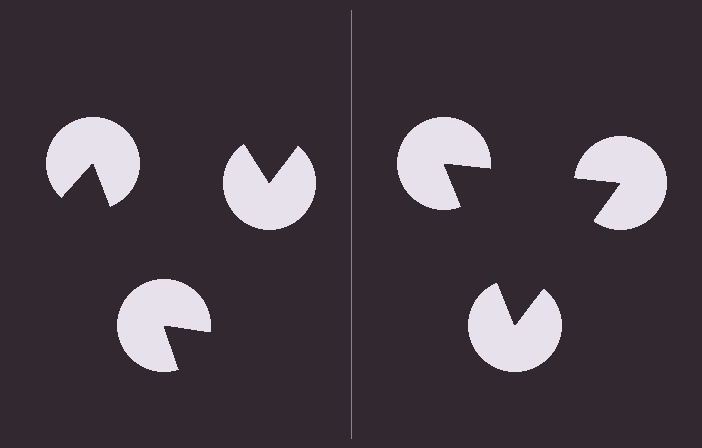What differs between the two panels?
The pac-man discs are positioned identically on both sides; only the wedge orientations differ. On the right they align to a triangle; on the left they are misaligned.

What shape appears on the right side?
An illusory triangle.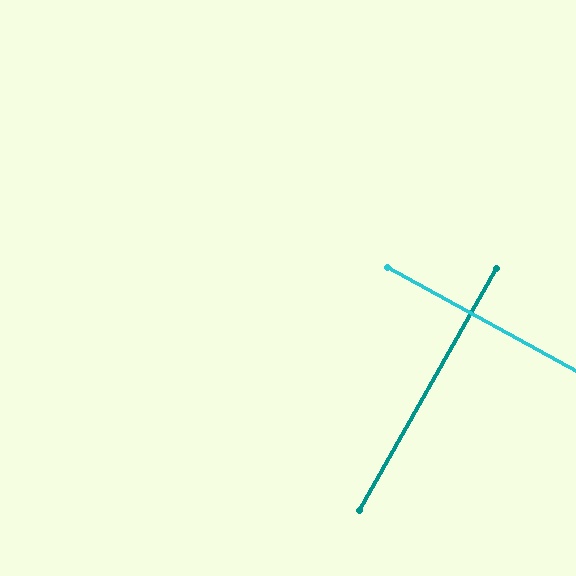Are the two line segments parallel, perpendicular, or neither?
Perpendicular — they meet at approximately 89°.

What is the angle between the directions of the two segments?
Approximately 89 degrees.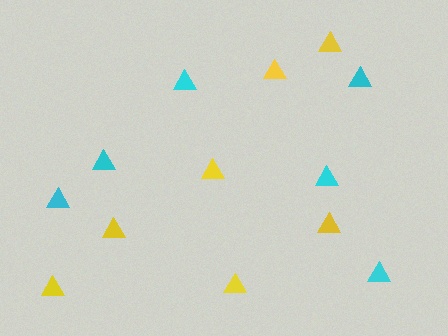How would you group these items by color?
There are 2 groups: one group of cyan triangles (6) and one group of yellow triangles (7).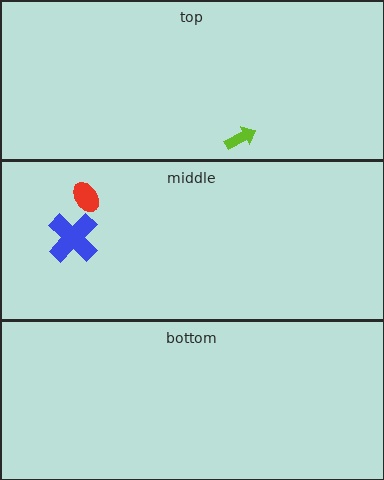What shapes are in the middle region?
The red ellipse, the blue cross.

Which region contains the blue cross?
The middle region.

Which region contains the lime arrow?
The top region.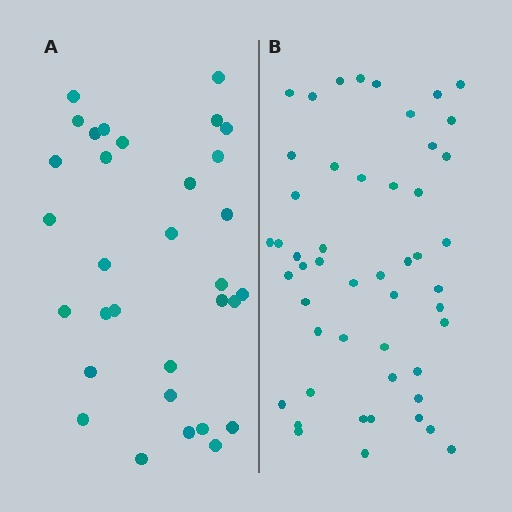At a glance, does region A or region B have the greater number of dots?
Region B (the right region) has more dots.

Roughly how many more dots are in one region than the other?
Region B has approximately 20 more dots than region A.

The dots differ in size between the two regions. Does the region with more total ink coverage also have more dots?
No. Region A has more total ink coverage because its dots are larger, but region B actually contains more individual dots. Total area can be misleading — the number of items is what matters here.